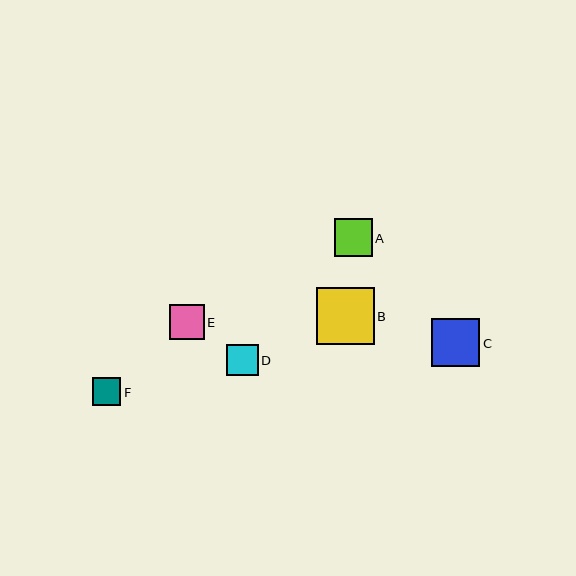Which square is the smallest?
Square F is the smallest with a size of approximately 28 pixels.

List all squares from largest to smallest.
From largest to smallest: B, C, A, E, D, F.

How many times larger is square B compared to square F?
Square B is approximately 2.1 times the size of square F.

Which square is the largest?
Square B is the largest with a size of approximately 58 pixels.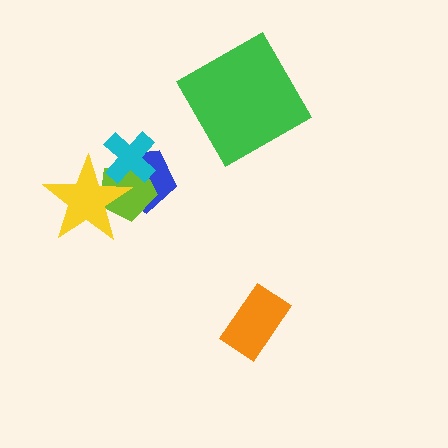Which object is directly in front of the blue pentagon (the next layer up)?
The lime pentagon is directly in front of the blue pentagon.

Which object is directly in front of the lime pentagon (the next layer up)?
The cyan cross is directly in front of the lime pentagon.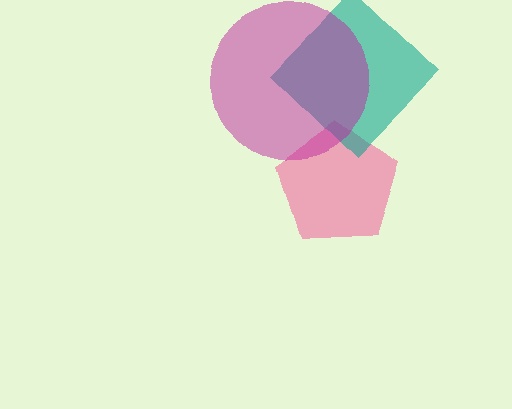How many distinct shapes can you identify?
There are 3 distinct shapes: a pink pentagon, a teal diamond, a magenta circle.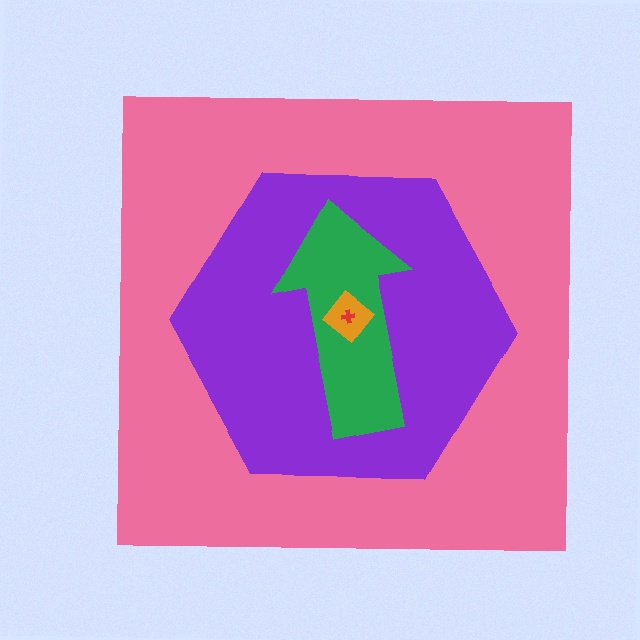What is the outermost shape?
The pink square.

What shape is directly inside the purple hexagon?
The green arrow.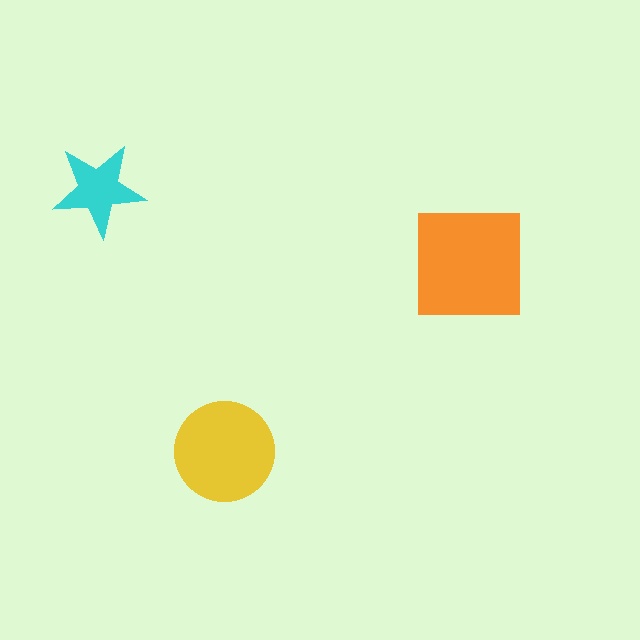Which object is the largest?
The orange square.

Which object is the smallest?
The cyan star.